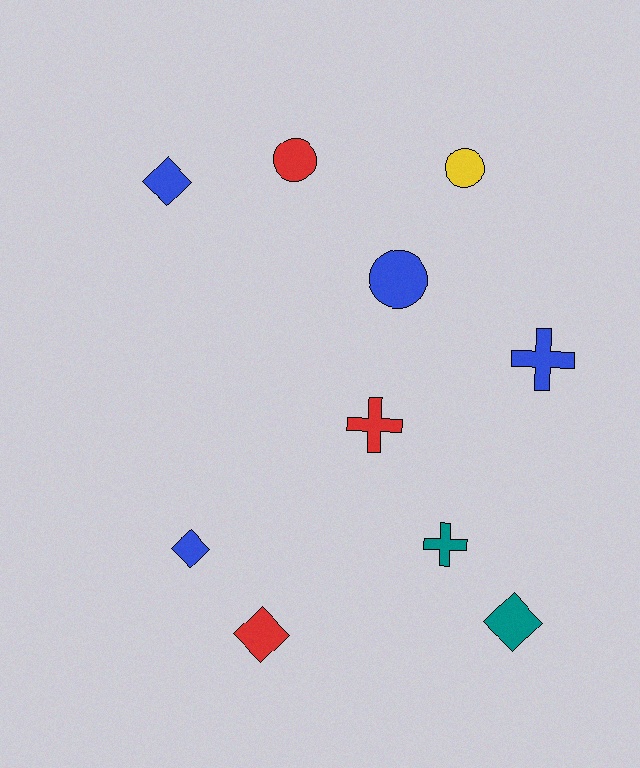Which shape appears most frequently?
Diamond, with 4 objects.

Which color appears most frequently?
Blue, with 4 objects.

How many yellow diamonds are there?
There are no yellow diamonds.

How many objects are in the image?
There are 10 objects.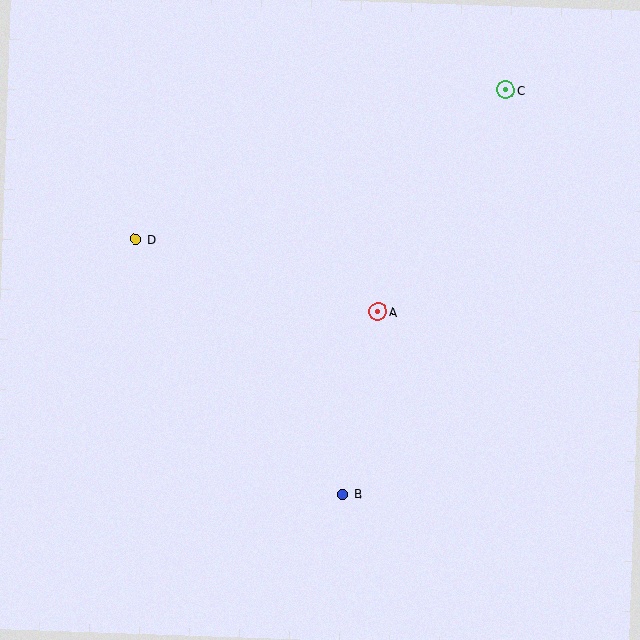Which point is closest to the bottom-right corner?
Point B is closest to the bottom-right corner.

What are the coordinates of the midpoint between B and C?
The midpoint between B and C is at (424, 292).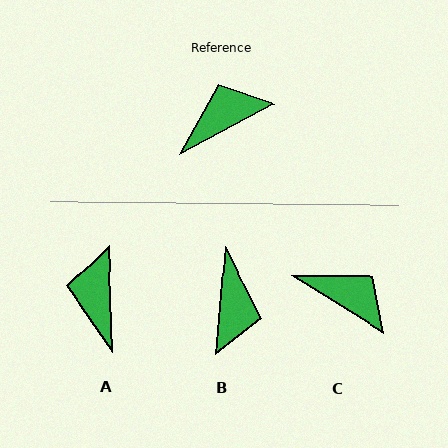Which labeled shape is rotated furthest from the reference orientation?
B, about 123 degrees away.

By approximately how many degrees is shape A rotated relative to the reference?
Approximately 64 degrees counter-clockwise.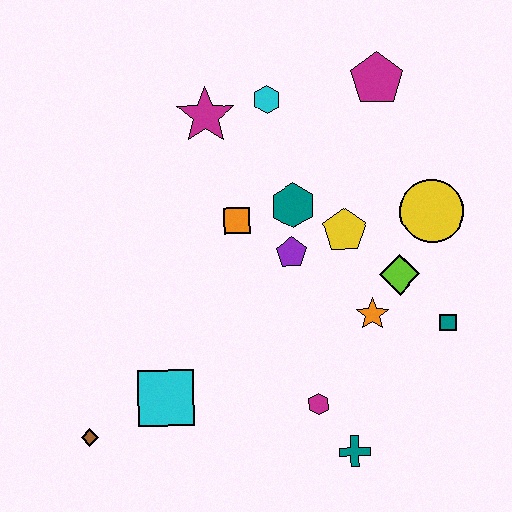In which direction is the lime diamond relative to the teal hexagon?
The lime diamond is to the right of the teal hexagon.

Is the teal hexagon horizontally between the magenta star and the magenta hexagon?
Yes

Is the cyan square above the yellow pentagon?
No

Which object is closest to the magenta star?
The cyan hexagon is closest to the magenta star.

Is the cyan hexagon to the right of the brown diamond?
Yes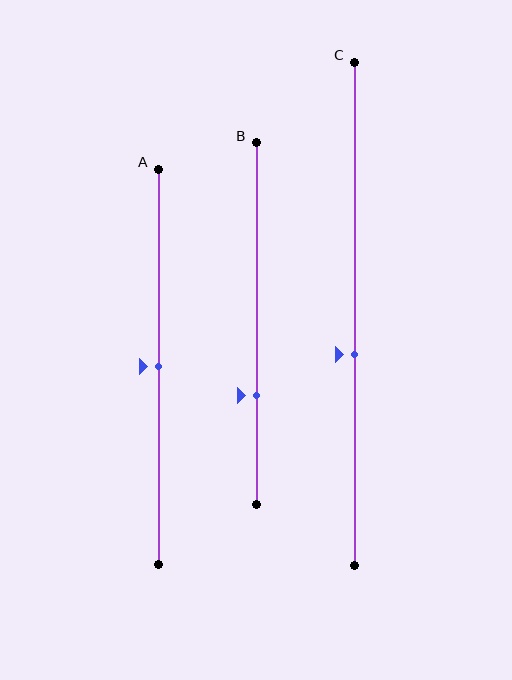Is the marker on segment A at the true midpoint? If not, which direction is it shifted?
Yes, the marker on segment A is at the true midpoint.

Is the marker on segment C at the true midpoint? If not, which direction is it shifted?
No, the marker on segment C is shifted downward by about 8% of the segment length.